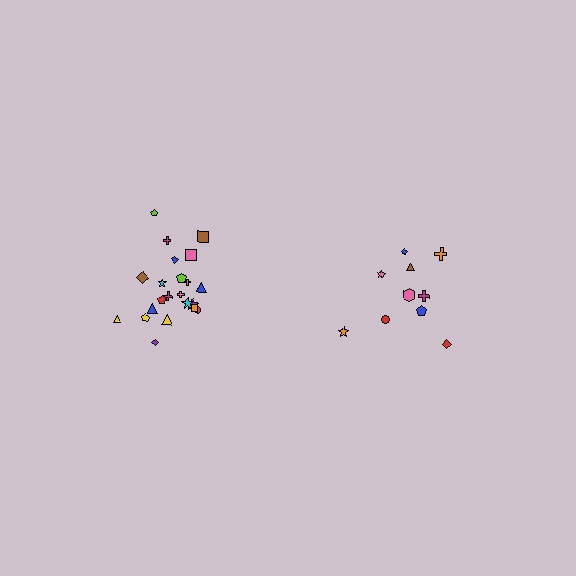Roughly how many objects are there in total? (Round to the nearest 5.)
Roughly 30 objects in total.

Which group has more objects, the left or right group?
The left group.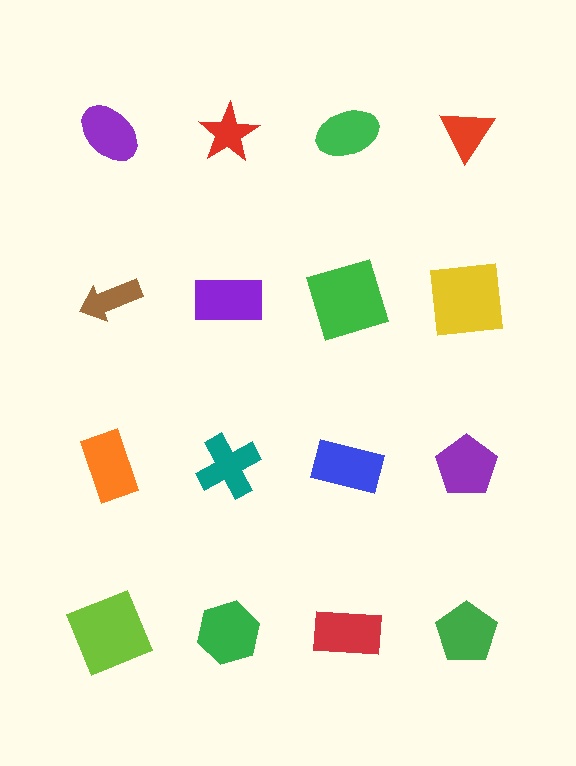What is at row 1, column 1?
A purple ellipse.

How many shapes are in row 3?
4 shapes.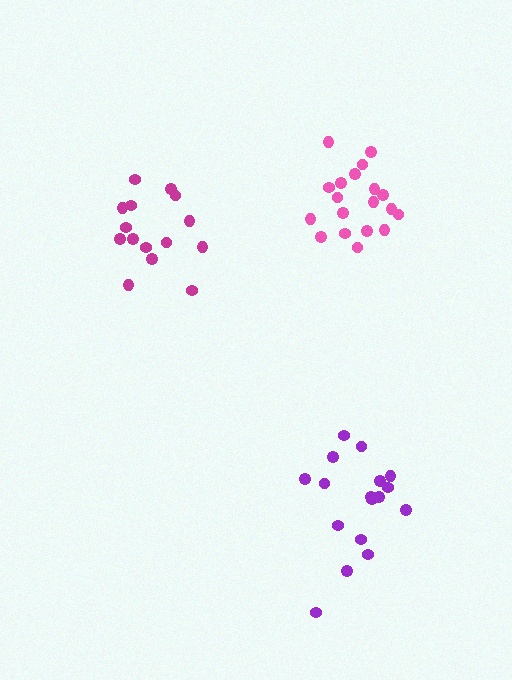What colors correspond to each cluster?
The clusters are colored: purple, magenta, pink.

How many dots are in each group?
Group 1: 17 dots, Group 2: 15 dots, Group 3: 19 dots (51 total).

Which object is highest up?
The pink cluster is topmost.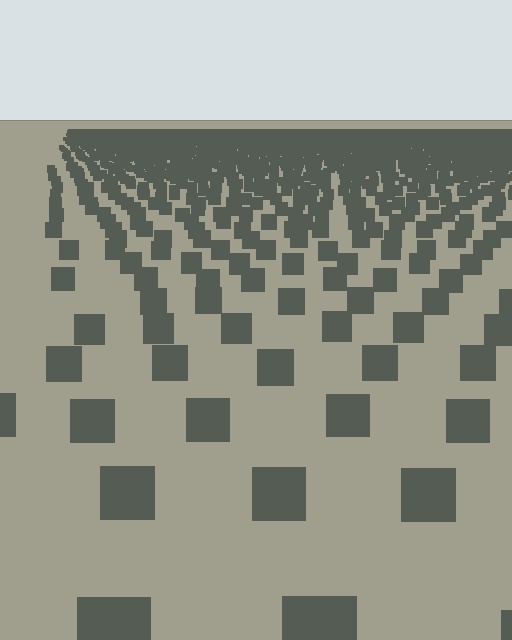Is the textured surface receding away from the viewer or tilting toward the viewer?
The surface is receding away from the viewer. Texture elements get smaller and denser toward the top.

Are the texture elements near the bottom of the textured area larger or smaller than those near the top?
Larger. Near the bottom, elements are closer to the viewer and appear at a bigger on-screen size.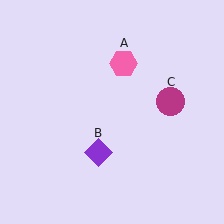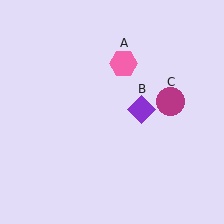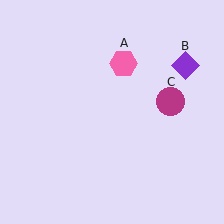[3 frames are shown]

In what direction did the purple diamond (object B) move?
The purple diamond (object B) moved up and to the right.